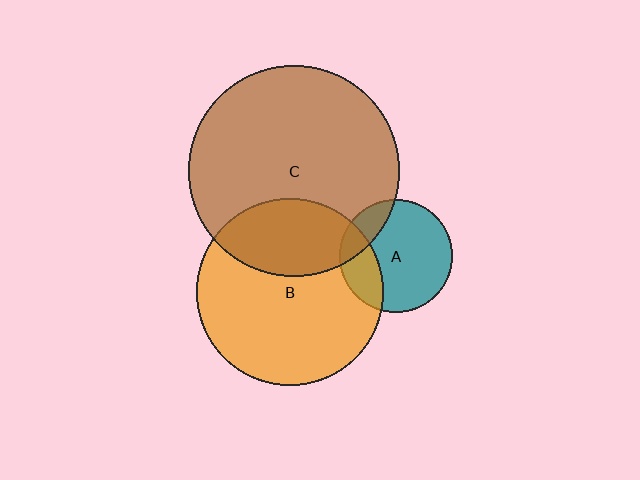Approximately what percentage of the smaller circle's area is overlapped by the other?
Approximately 20%.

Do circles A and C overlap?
Yes.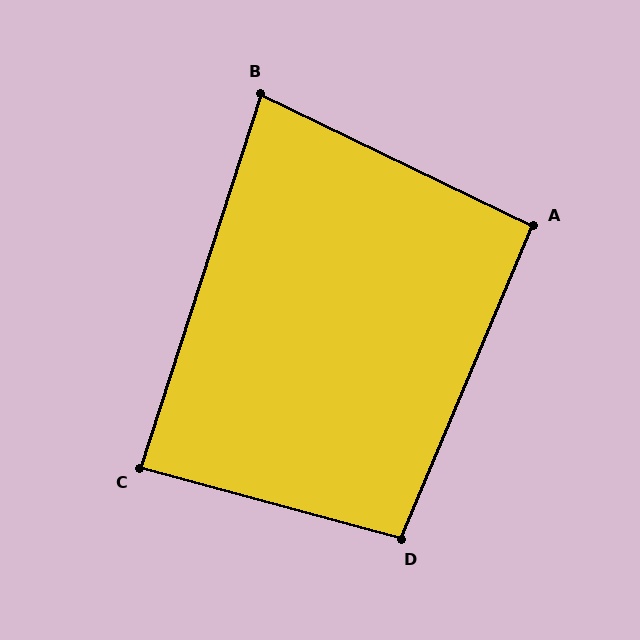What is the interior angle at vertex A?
Approximately 93 degrees (approximately right).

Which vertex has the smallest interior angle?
B, at approximately 82 degrees.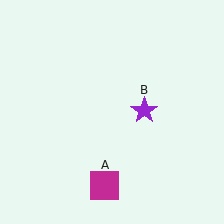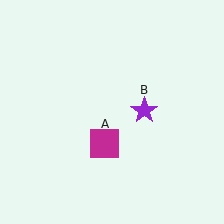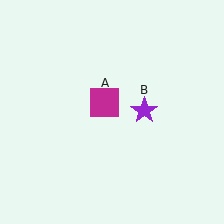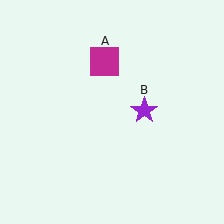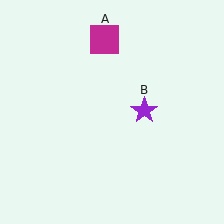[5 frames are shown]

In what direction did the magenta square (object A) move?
The magenta square (object A) moved up.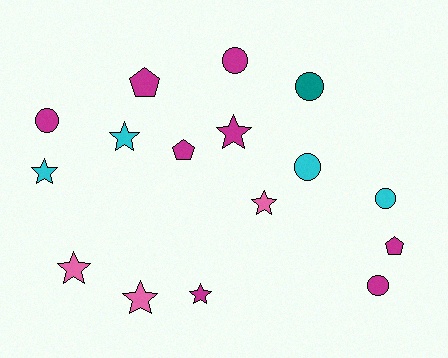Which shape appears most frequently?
Star, with 7 objects.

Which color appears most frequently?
Magenta, with 8 objects.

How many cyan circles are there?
There are 2 cyan circles.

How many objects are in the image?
There are 16 objects.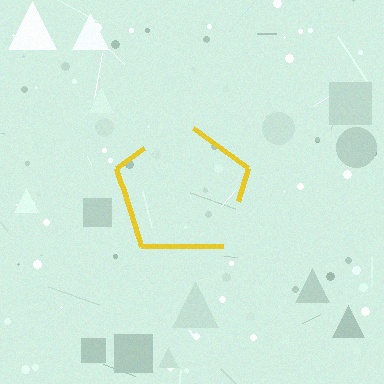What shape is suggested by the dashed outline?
The dashed outline suggests a pentagon.